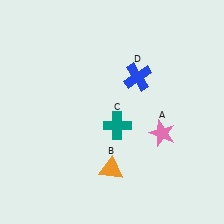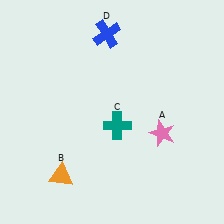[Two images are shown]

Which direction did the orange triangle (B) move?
The orange triangle (B) moved left.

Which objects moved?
The objects that moved are: the orange triangle (B), the blue cross (D).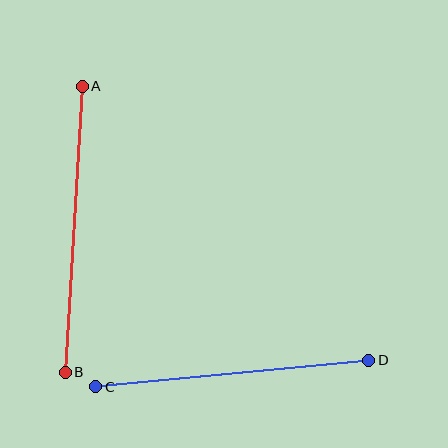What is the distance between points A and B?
The distance is approximately 286 pixels.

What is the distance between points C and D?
The distance is approximately 274 pixels.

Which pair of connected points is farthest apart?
Points A and B are farthest apart.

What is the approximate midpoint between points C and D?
The midpoint is at approximately (232, 373) pixels.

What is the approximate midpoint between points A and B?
The midpoint is at approximately (74, 229) pixels.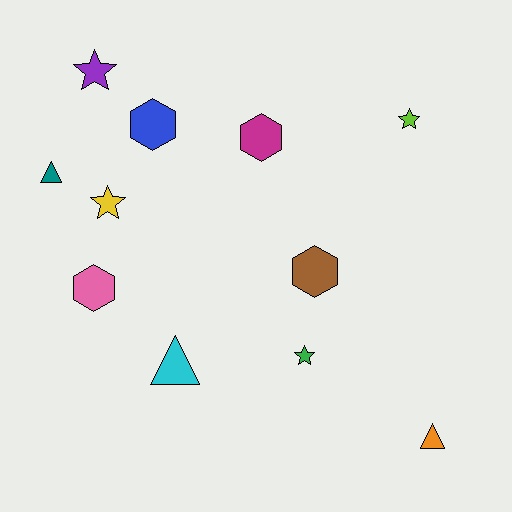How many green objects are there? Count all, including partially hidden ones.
There is 1 green object.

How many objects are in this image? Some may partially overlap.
There are 11 objects.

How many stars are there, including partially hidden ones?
There are 4 stars.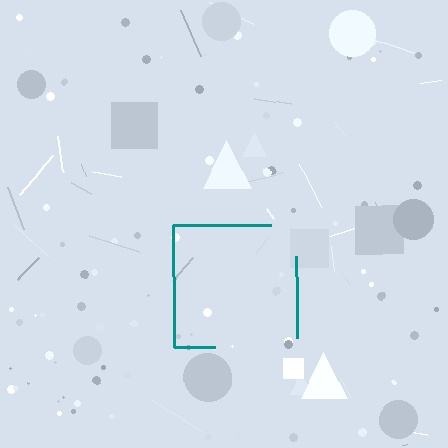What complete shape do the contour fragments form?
The contour fragments form a square.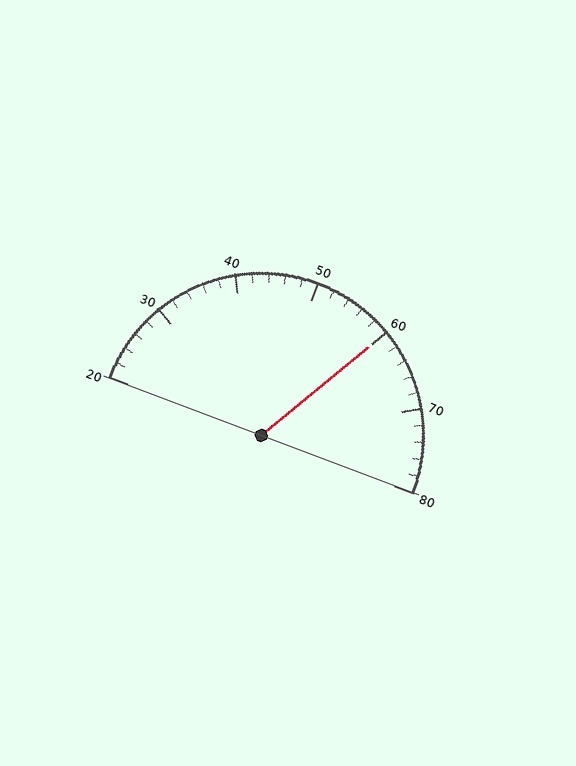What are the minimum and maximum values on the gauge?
The gauge ranges from 20 to 80.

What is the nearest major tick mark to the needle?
The nearest major tick mark is 60.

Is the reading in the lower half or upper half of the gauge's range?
The reading is in the upper half of the range (20 to 80).